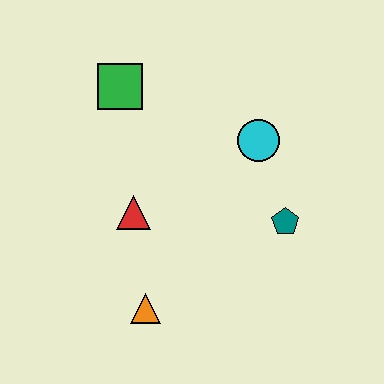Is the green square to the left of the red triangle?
Yes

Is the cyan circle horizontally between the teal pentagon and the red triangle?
Yes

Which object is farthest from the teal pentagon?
The green square is farthest from the teal pentagon.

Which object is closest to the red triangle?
The orange triangle is closest to the red triangle.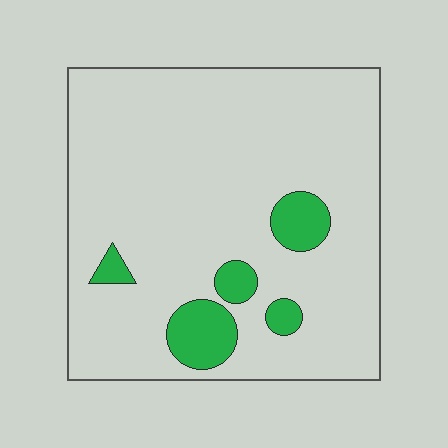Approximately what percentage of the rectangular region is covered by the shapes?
Approximately 10%.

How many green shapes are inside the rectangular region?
5.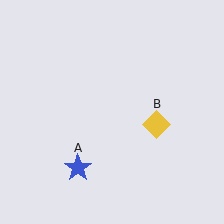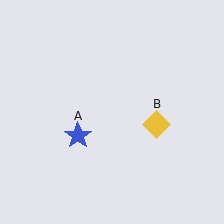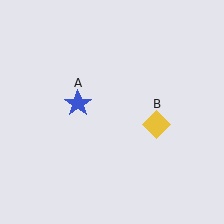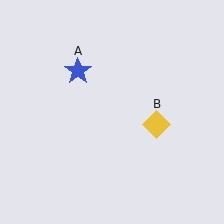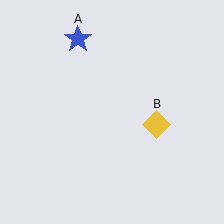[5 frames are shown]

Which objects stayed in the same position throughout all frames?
Yellow diamond (object B) remained stationary.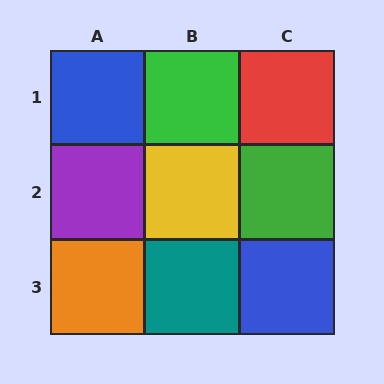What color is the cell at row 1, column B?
Green.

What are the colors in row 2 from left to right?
Purple, yellow, green.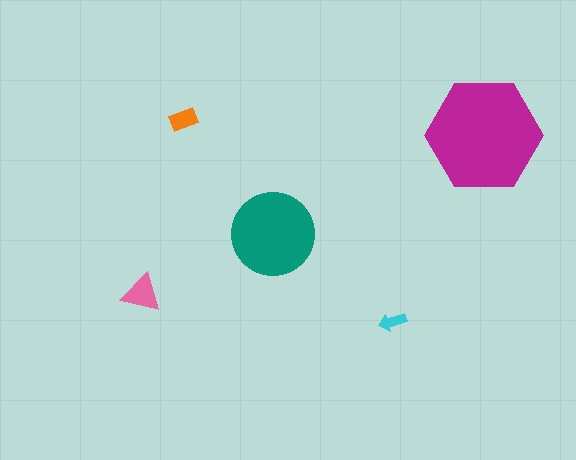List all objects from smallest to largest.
The cyan arrow, the orange rectangle, the pink triangle, the teal circle, the magenta hexagon.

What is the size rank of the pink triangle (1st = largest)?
3rd.